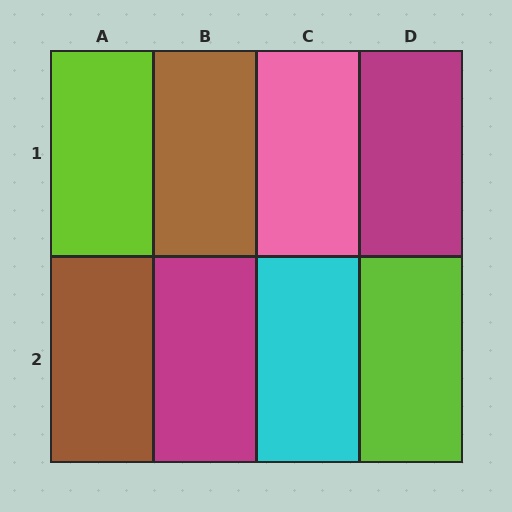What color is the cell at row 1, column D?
Magenta.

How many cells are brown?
2 cells are brown.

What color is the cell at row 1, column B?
Brown.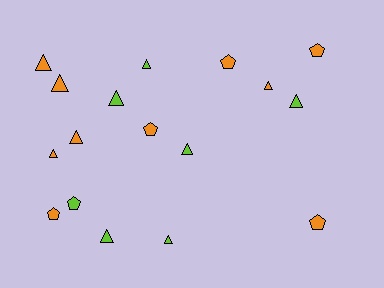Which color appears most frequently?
Orange, with 10 objects.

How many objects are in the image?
There are 17 objects.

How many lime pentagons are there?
There is 1 lime pentagon.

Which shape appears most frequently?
Triangle, with 11 objects.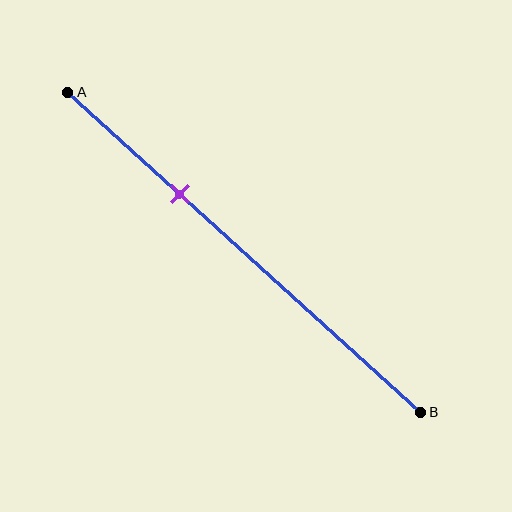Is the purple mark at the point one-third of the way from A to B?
Yes, the mark is approximately at the one-third point.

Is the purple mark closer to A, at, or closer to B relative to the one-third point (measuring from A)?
The purple mark is approximately at the one-third point of segment AB.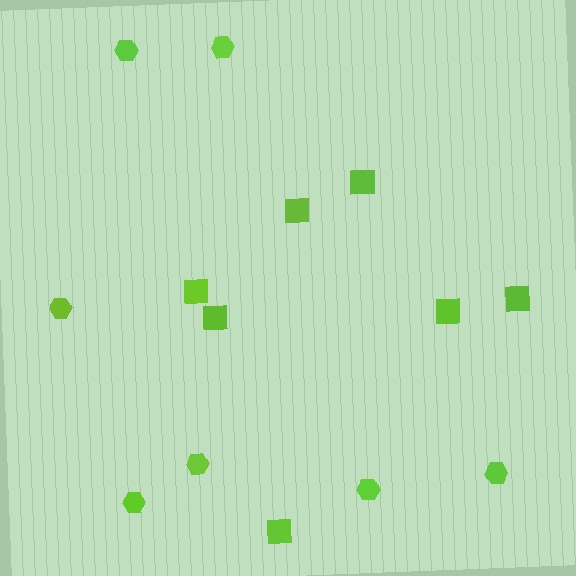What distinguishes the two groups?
There are 2 groups: one group of hexagons (7) and one group of squares (7).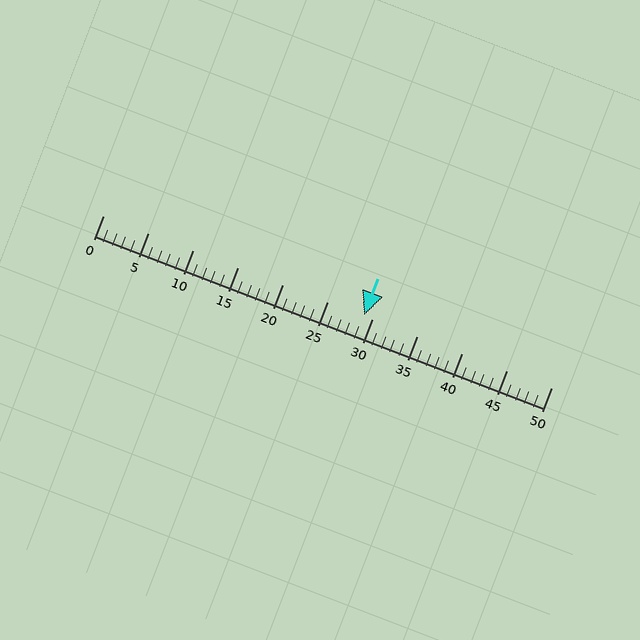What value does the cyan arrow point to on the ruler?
The cyan arrow points to approximately 29.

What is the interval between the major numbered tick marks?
The major tick marks are spaced 5 units apart.